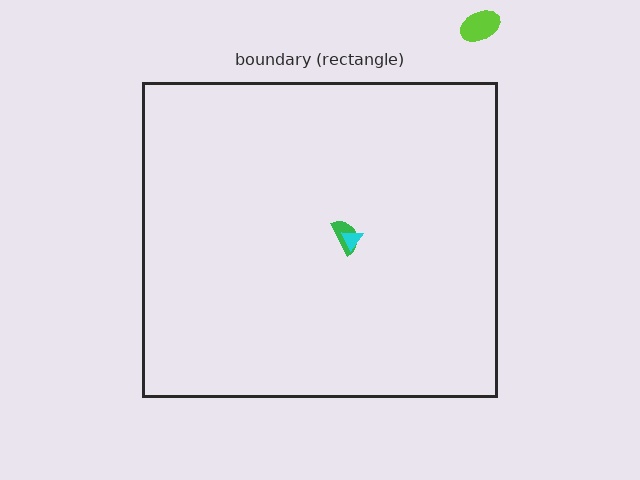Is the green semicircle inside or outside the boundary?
Inside.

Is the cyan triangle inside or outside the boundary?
Inside.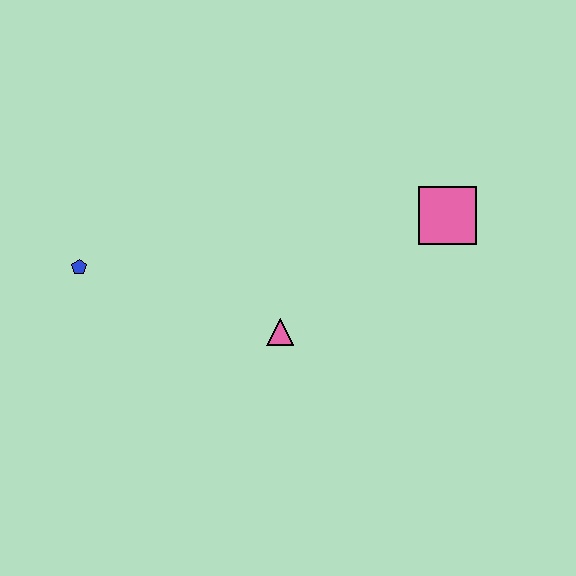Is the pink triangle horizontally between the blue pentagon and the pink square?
Yes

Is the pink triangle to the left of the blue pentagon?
No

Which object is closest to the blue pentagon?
The pink triangle is closest to the blue pentagon.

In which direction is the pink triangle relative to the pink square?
The pink triangle is to the left of the pink square.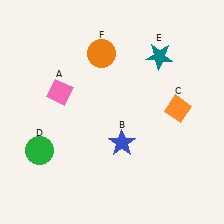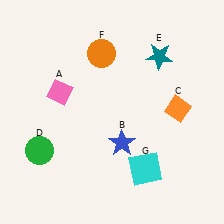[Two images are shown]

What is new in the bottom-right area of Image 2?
A cyan square (G) was added in the bottom-right area of Image 2.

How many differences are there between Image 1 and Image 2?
There is 1 difference between the two images.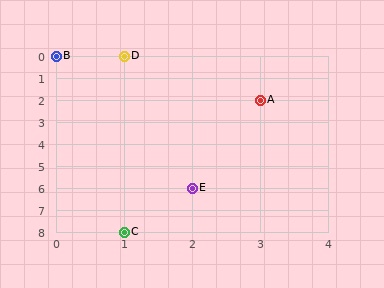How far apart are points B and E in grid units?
Points B and E are 2 columns and 6 rows apart (about 6.3 grid units diagonally).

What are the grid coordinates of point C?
Point C is at grid coordinates (1, 8).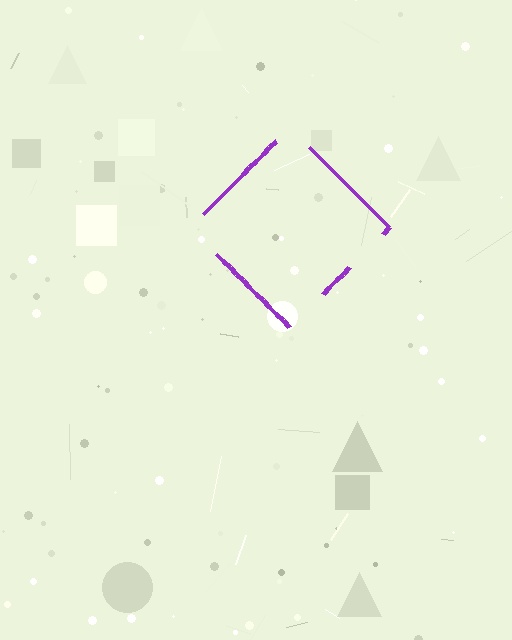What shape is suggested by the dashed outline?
The dashed outline suggests a diamond.